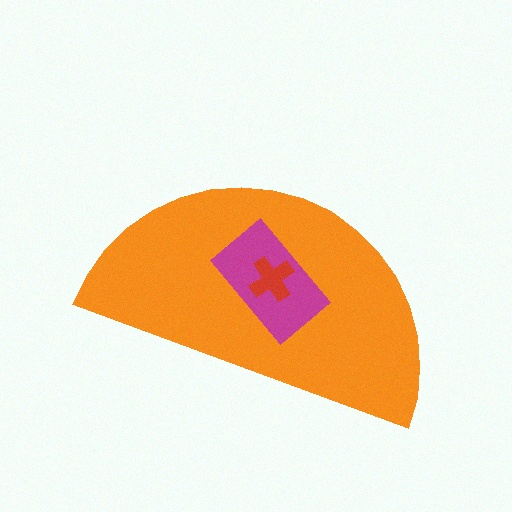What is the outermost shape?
The orange semicircle.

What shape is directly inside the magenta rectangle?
The red cross.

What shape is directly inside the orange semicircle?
The magenta rectangle.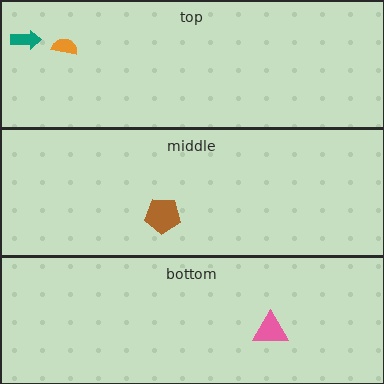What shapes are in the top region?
The orange semicircle, the teal arrow.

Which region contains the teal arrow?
The top region.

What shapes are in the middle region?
The brown pentagon.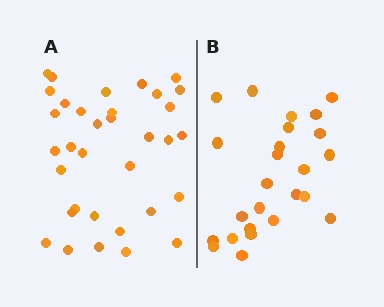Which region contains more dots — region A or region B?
Region A (the left region) has more dots.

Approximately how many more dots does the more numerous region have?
Region A has roughly 8 or so more dots than region B.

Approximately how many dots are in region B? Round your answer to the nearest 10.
About 20 dots. (The exact count is 25, which rounds to 20.)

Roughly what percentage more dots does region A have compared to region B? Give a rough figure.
About 35% more.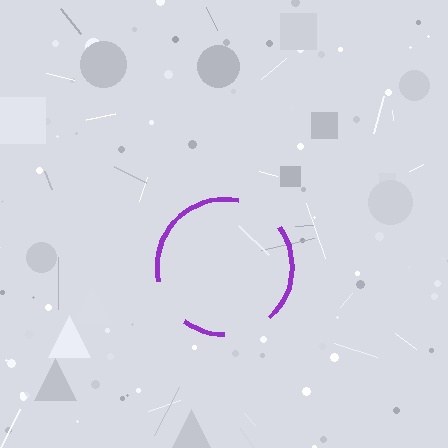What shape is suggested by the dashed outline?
The dashed outline suggests a circle.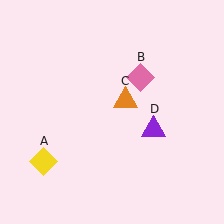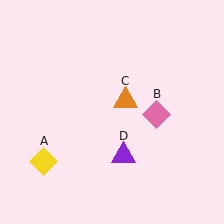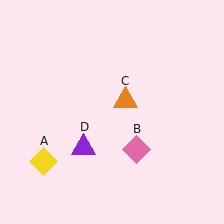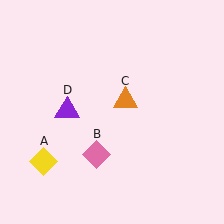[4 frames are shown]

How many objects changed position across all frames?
2 objects changed position: pink diamond (object B), purple triangle (object D).